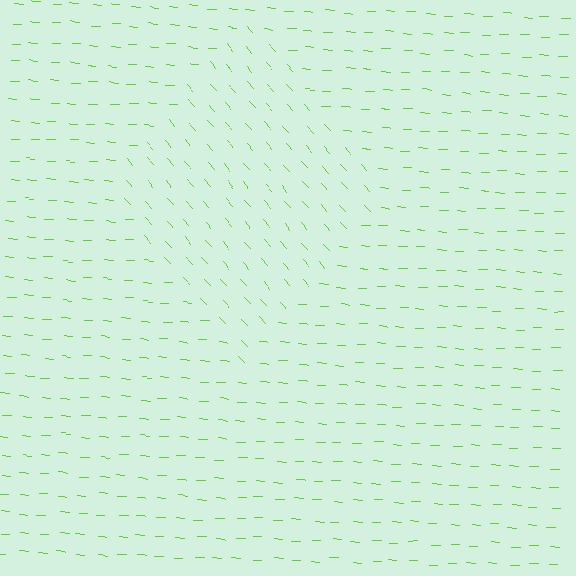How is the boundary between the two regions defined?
The boundary is defined purely by a change in line orientation (approximately 45 degrees difference). All lines are the same color and thickness.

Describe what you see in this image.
The image is filled with small lime line segments. A diamond region in the image has lines oriented differently from the surrounding lines, creating a visible texture boundary.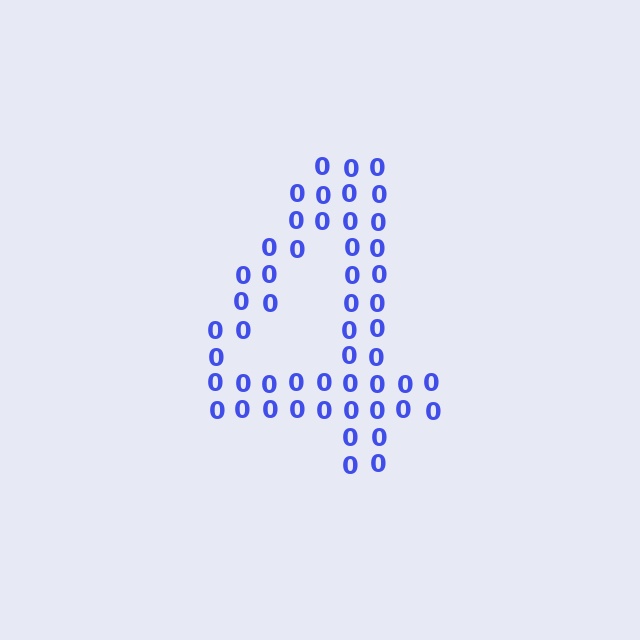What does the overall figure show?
The overall figure shows the digit 4.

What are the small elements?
The small elements are digit 0's.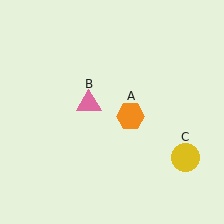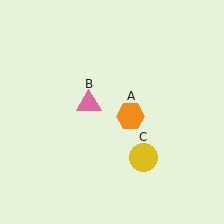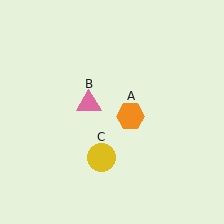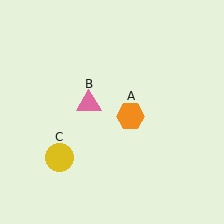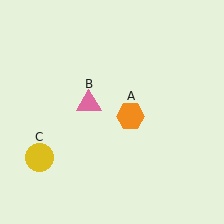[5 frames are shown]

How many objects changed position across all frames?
1 object changed position: yellow circle (object C).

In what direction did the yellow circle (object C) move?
The yellow circle (object C) moved left.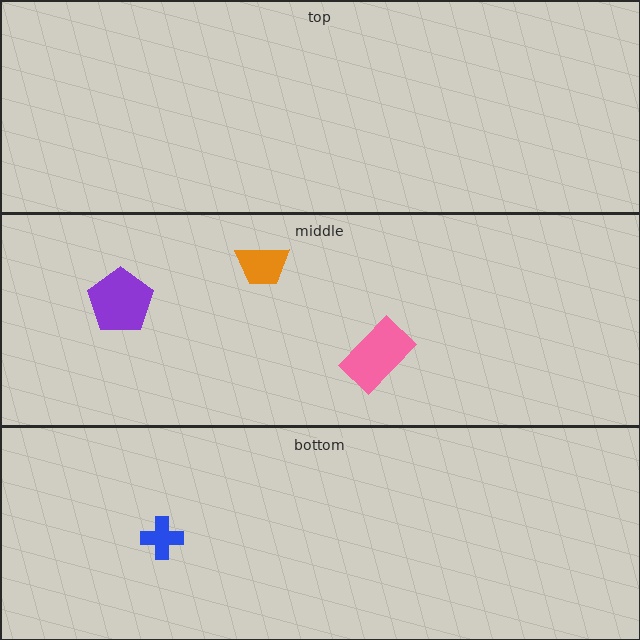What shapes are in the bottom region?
The blue cross.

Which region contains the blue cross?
The bottom region.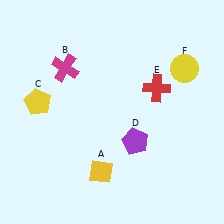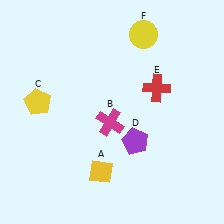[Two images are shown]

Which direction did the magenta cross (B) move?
The magenta cross (B) moved down.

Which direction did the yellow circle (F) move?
The yellow circle (F) moved left.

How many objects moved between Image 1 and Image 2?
2 objects moved between the two images.